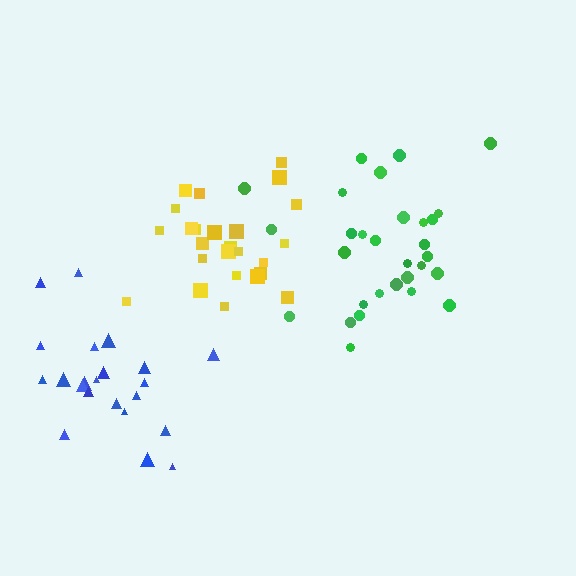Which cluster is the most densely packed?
Yellow.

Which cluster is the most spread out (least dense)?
Blue.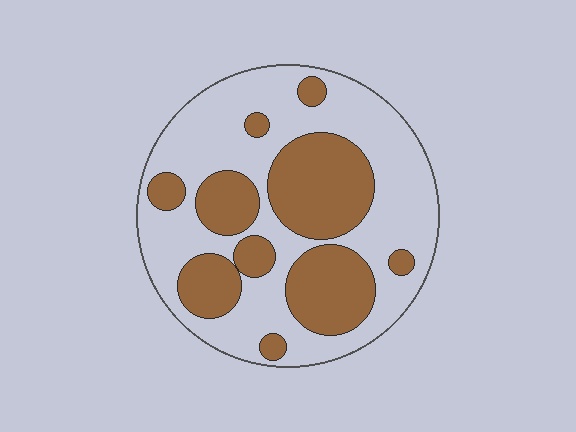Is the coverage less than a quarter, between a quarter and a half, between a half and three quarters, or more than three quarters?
Between a quarter and a half.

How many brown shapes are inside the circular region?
10.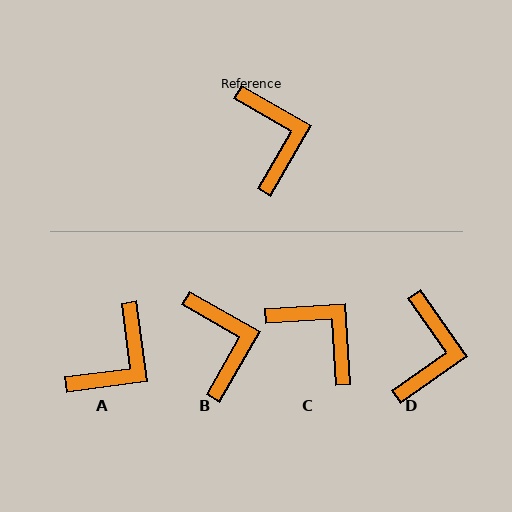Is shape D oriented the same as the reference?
No, it is off by about 25 degrees.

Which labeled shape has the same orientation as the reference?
B.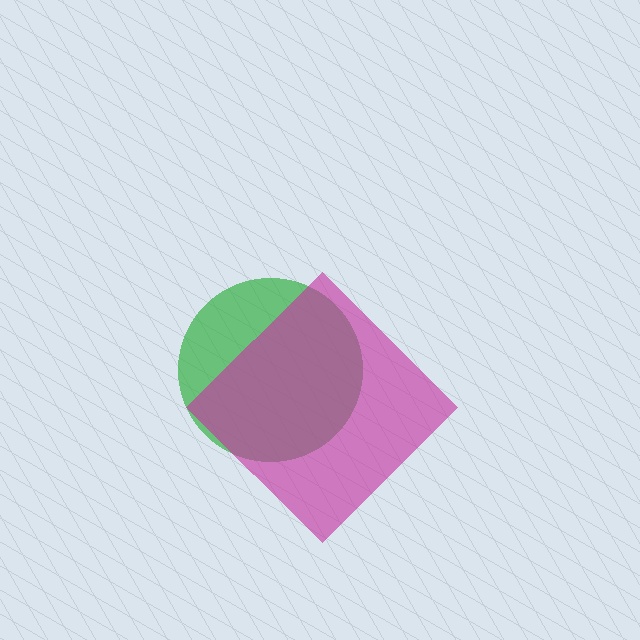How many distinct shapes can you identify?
There are 2 distinct shapes: a green circle, a magenta diamond.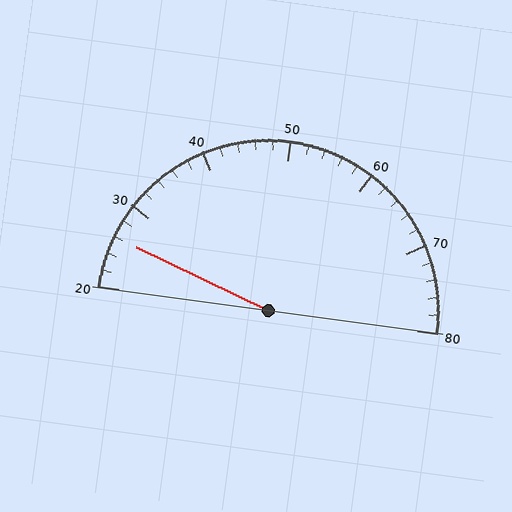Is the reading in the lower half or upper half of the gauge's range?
The reading is in the lower half of the range (20 to 80).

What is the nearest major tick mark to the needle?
The nearest major tick mark is 30.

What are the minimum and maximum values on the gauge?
The gauge ranges from 20 to 80.